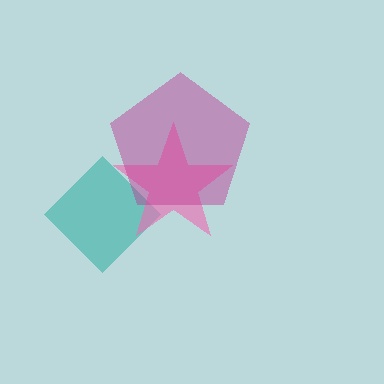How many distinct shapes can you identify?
There are 3 distinct shapes: a teal diamond, a pink star, a magenta pentagon.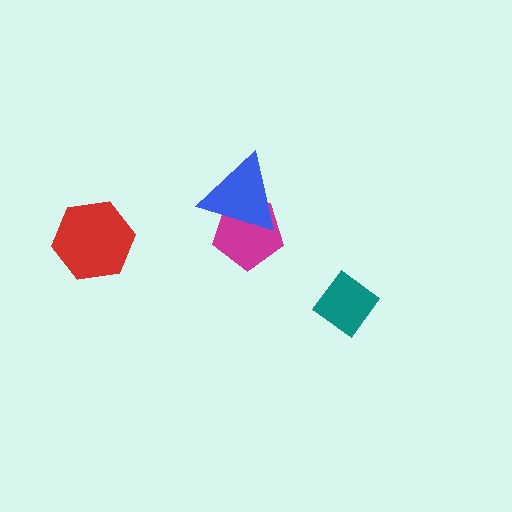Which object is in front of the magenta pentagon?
The blue triangle is in front of the magenta pentagon.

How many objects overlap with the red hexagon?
0 objects overlap with the red hexagon.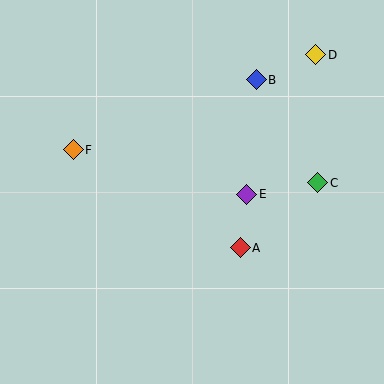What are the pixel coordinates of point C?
Point C is at (318, 183).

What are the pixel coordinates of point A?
Point A is at (240, 248).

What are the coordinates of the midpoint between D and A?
The midpoint between D and A is at (278, 151).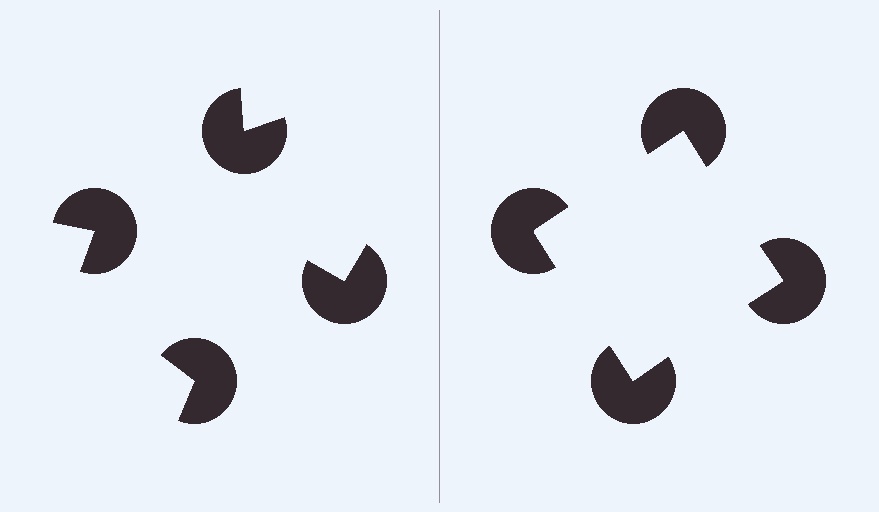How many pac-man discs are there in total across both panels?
8 — 4 on each side.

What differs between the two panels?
The pac-man discs are positioned identically on both sides; only the wedge orientations differ. On the right they align to a square; on the left they are misaligned.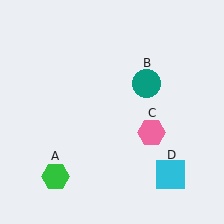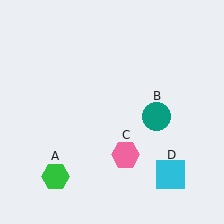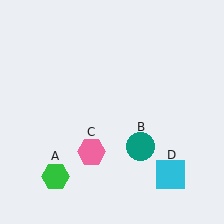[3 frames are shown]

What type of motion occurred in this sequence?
The teal circle (object B), pink hexagon (object C) rotated clockwise around the center of the scene.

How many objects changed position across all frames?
2 objects changed position: teal circle (object B), pink hexagon (object C).